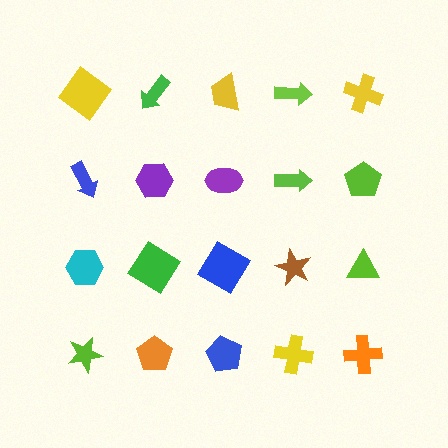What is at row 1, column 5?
A yellow cross.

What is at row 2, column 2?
A purple hexagon.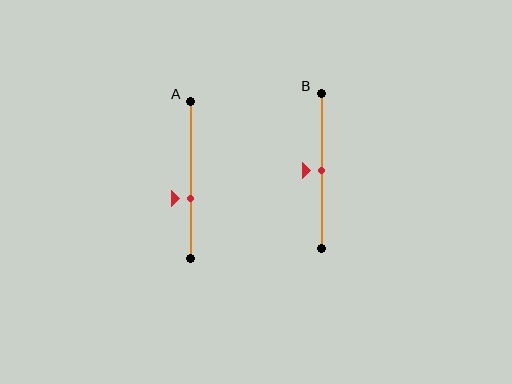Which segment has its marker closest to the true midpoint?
Segment B has its marker closest to the true midpoint.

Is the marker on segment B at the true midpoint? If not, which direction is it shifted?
Yes, the marker on segment B is at the true midpoint.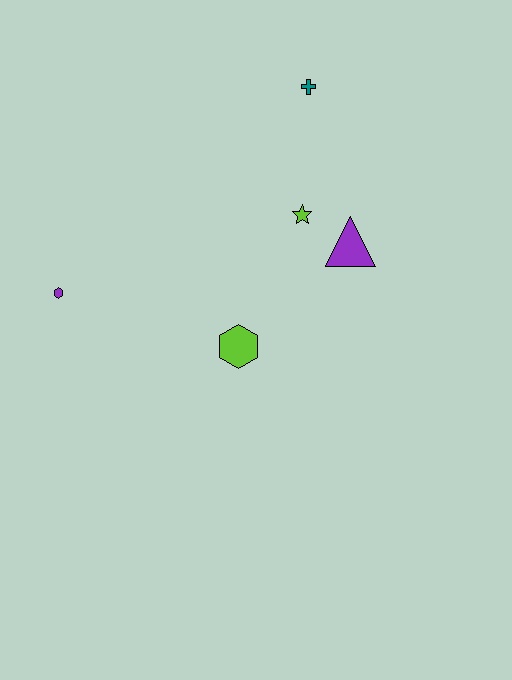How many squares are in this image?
There are no squares.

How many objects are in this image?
There are 5 objects.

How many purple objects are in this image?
There are 2 purple objects.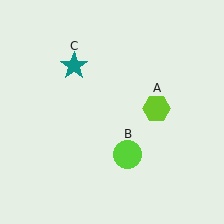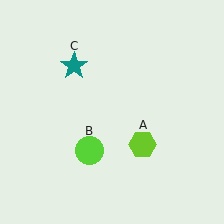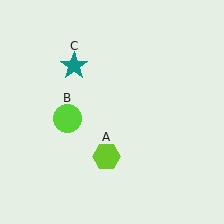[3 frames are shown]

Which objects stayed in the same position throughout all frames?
Teal star (object C) remained stationary.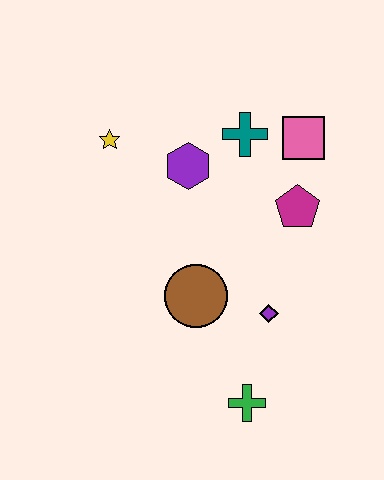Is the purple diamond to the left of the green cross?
No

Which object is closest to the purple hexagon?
The teal cross is closest to the purple hexagon.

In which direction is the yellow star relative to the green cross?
The yellow star is above the green cross.